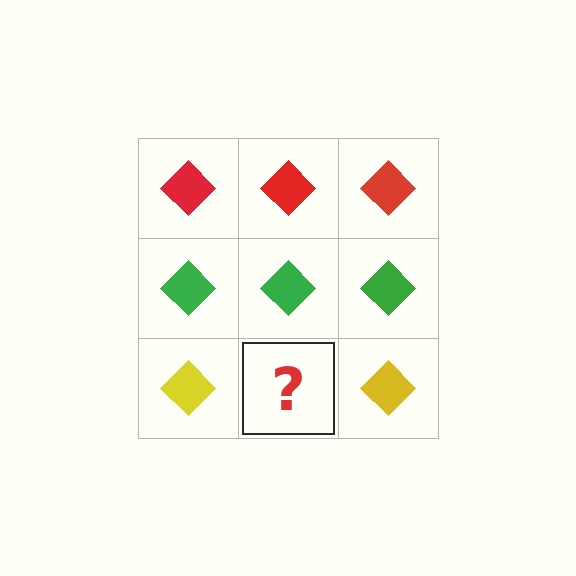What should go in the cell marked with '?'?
The missing cell should contain a yellow diamond.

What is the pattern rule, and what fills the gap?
The rule is that each row has a consistent color. The gap should be filled with a yellow diamond.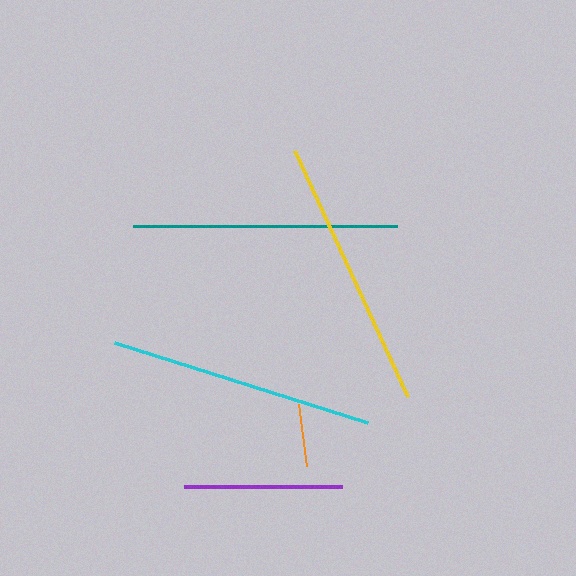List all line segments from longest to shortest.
From longest to shortest: yellow, cyan, teal, purple, orange.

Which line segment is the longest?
The yellow line is the longest at approximately 270 pixels.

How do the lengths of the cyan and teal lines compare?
The cyan and teal lines are approximately the same length.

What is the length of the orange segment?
The orange segment is approximately 63 pixels long.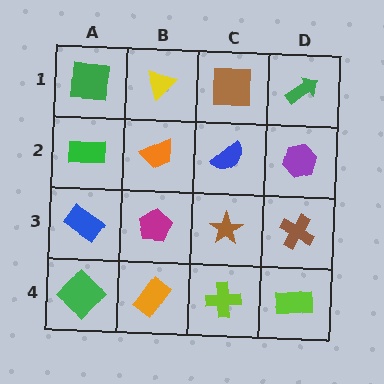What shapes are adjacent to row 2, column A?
A green square (row 1, column A), a blue rectangle (row 3, column A), an orange trapezoid (row 2, column B).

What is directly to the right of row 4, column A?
An orange rectangle.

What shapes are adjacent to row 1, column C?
A blue semicircle (row 2, column C), a yellow triangle (row 1, column B), a green arrow (row 1, column D).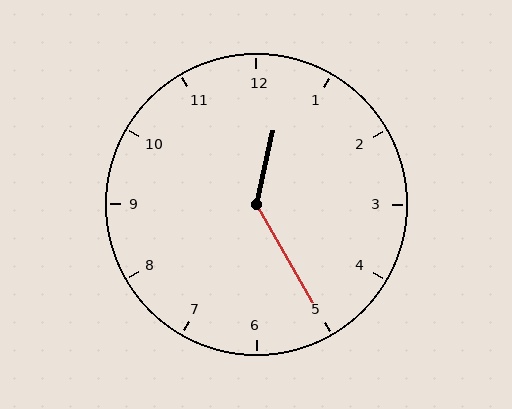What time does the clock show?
12:25.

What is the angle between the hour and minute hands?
Approximately 138 degrees.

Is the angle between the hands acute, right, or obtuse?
It is obtuse.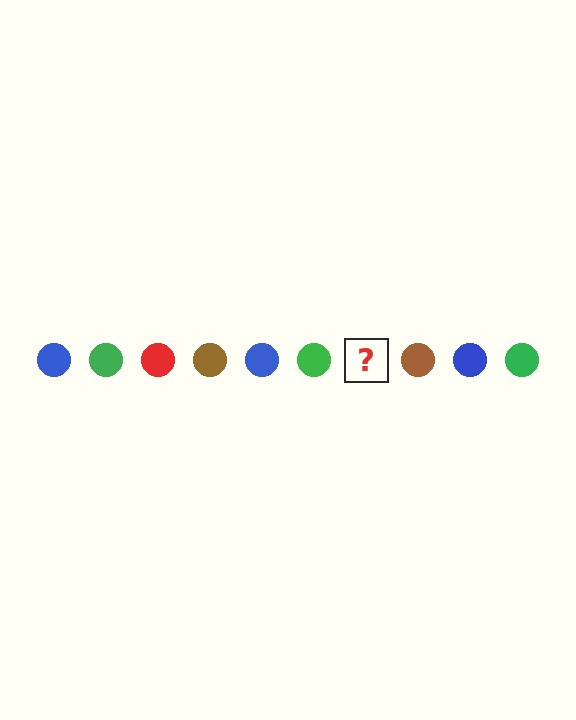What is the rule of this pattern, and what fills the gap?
The rule is that the pattern cycles through blue, green, red, brown circles. The gap should be filled with a red circle.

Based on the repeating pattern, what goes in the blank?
The blank should be a red circle.